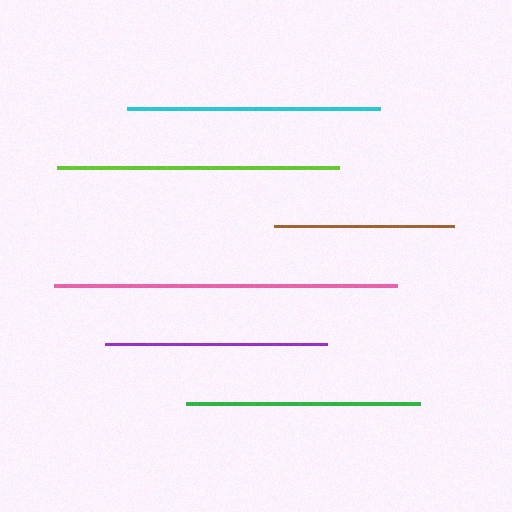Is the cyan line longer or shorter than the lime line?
The lime line is longer than the cyan line.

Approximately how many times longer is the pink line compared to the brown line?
The pink line is approximately 1.9 times the length of the brown line.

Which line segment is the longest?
The pink line is the longest at approximately 343 pixels.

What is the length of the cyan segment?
The cyan segment is approximately 254 pixels long.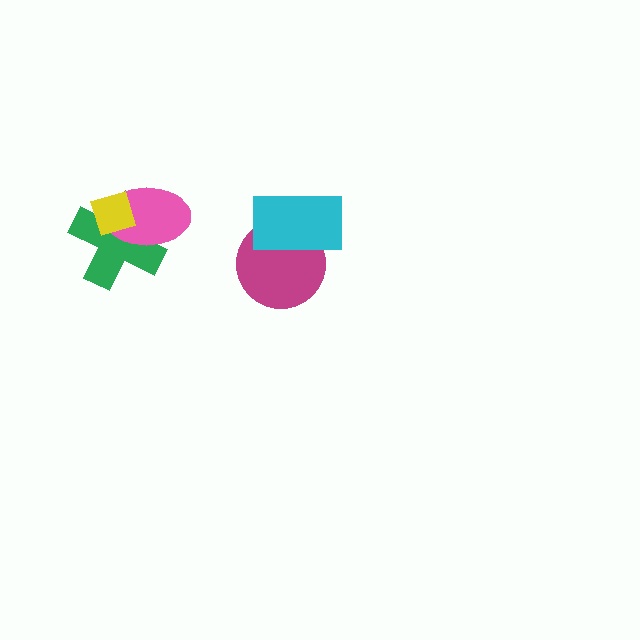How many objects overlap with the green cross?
2 objects overlap with the green cross.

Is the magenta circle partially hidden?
Yes, it is partially covered by another shape.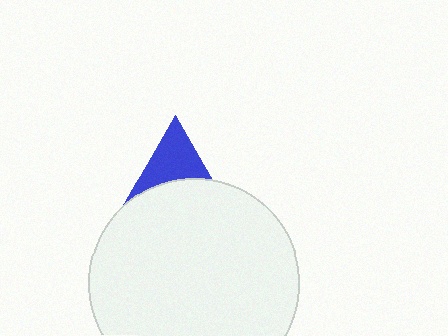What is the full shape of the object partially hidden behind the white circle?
The partially hidden object is a blue triangle.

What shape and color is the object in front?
The object in front is a white circle.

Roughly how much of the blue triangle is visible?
About half of it is visible (roughly 51%).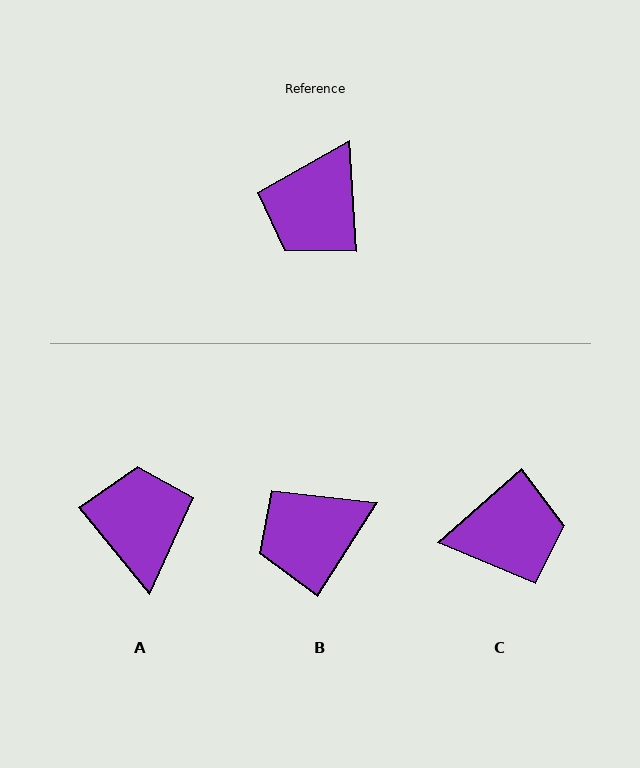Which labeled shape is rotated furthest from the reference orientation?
A, about 144 degrees away.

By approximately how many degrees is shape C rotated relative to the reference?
Approximately 128 degrees counter-clockwise.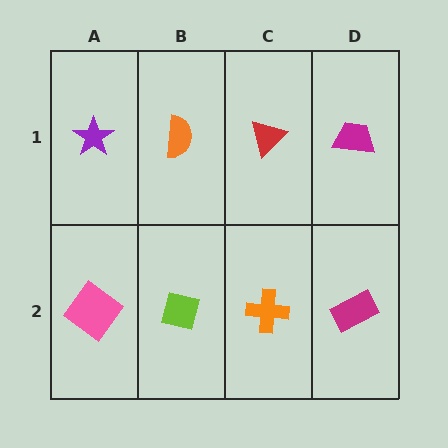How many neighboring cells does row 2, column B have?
3.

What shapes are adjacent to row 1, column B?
A lime square (row 2, column B), a purple star (row 1, column A), a red triangle (row 1, column C).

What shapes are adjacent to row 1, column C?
An orange cross (row 2, column C), an orange semicircle (row 1, column B), a magenta trapezoid (row 1, column D).